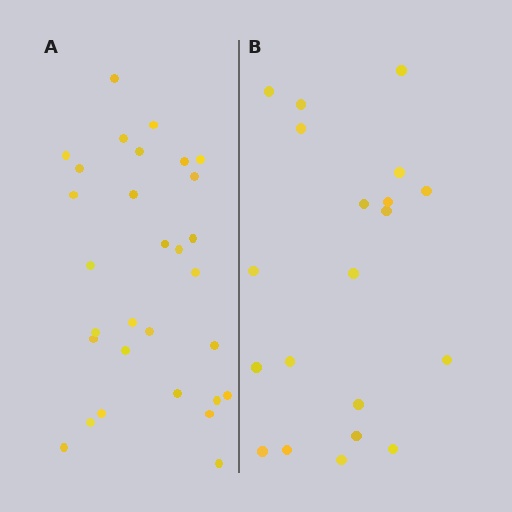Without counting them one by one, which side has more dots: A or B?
Region A (the left region) has more dots.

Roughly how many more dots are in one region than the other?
Region A has roughly 10 or so more dots than region B.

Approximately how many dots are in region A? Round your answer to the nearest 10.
About 30 dots.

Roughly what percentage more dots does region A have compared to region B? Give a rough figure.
About 50% more.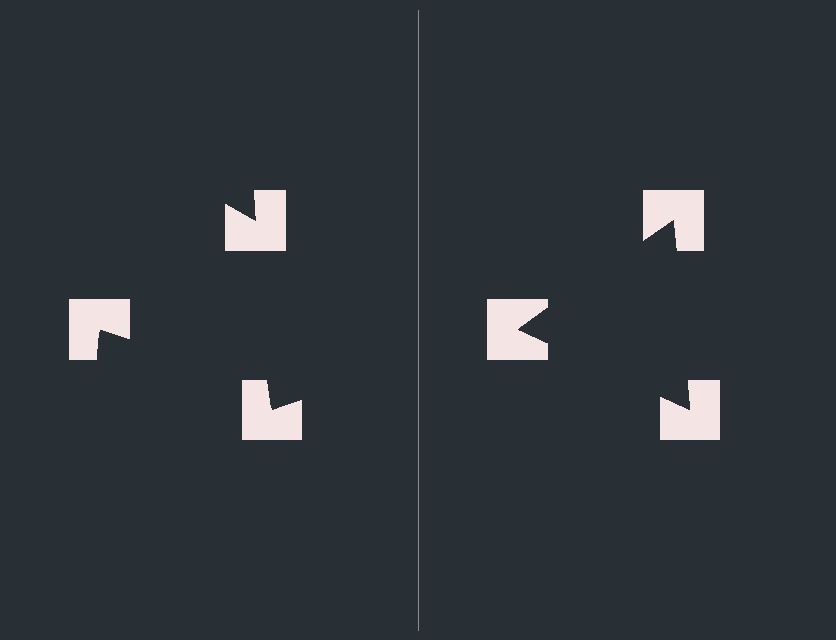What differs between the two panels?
The notched squares are positioned identically on both sides; only the wedge orientations differ. On the right they align to a triangle; on the left they are misaligned.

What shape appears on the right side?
An illusory triangle.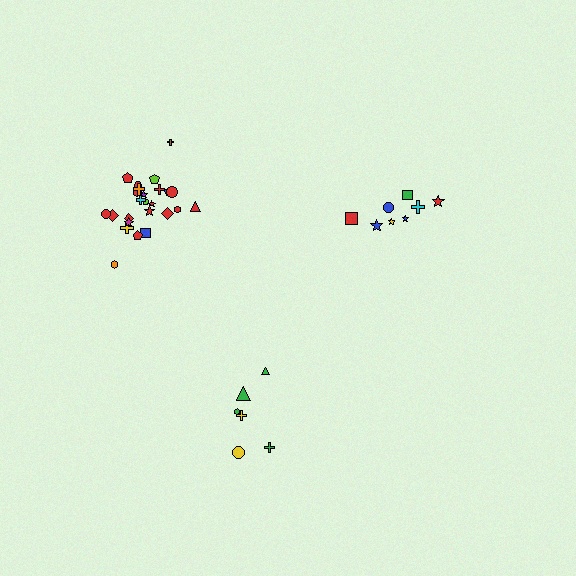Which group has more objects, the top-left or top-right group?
The top-left group.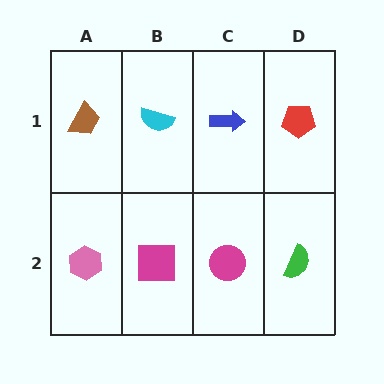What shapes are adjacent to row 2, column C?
A blue arrow (row 1, column C), a magenta square (row 2, column B), a green semicircle (row 2, column D).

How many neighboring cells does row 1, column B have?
3.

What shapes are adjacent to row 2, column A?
A brown trapezoid (row 1, column A), a magenta square (row 2, column B).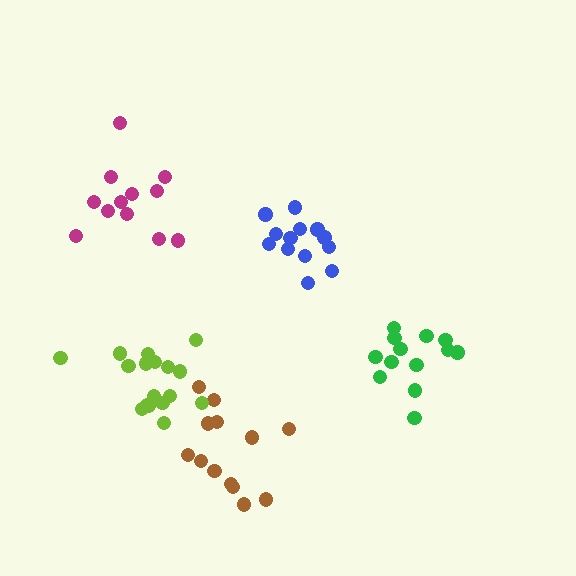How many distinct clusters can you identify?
There are 5 distinct clusters.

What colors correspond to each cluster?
The clusters are colored: brown, blue, green, magenta, lime.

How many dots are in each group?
Group 1: 13 dots, Group 2: 13 dots, Group 3: 13 dots, Group 4: 12 dots, Group 5: 17 dots (68 total).